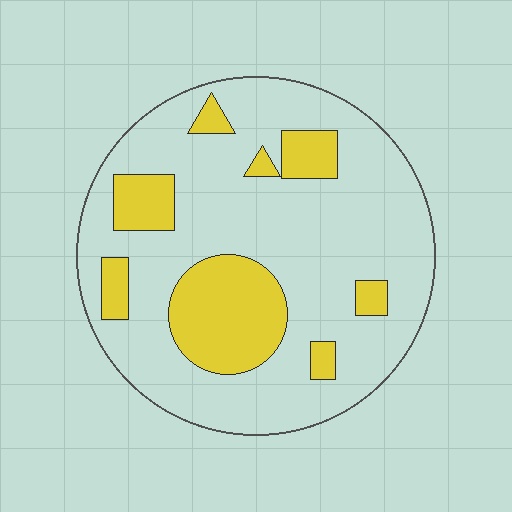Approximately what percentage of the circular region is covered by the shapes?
Approximately 25%.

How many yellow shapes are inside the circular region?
8.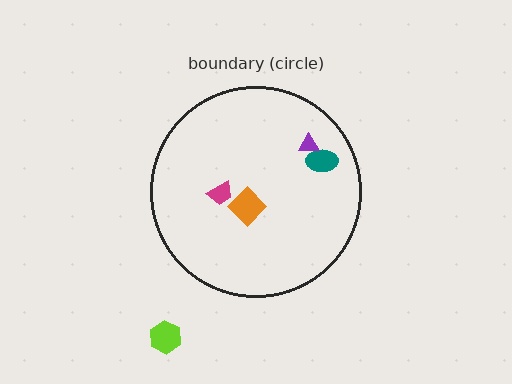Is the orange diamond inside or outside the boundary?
Inside.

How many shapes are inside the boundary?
4 inside, 1 outside.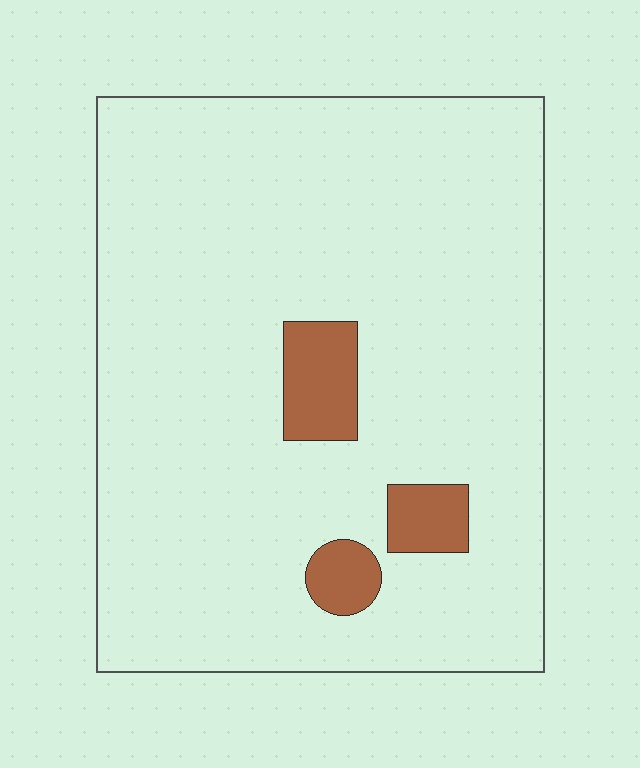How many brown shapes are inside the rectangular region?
3.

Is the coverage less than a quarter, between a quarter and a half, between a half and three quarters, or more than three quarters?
Less than a quarter.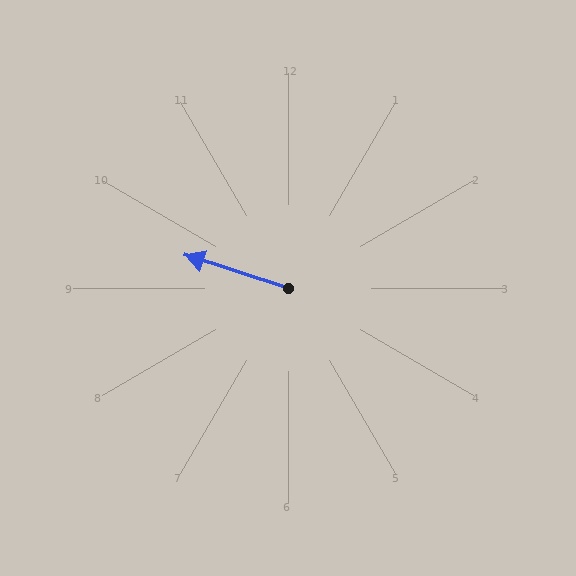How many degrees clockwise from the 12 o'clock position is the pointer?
Approximately 288 degrees.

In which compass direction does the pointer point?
West.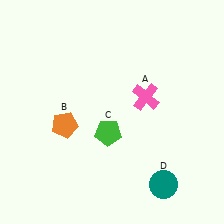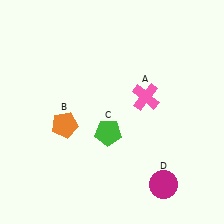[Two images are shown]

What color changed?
The circle (D) changed from teal in Image 1 to magenta in Image 2.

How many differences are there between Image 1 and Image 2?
There is 1 difference between the two images.